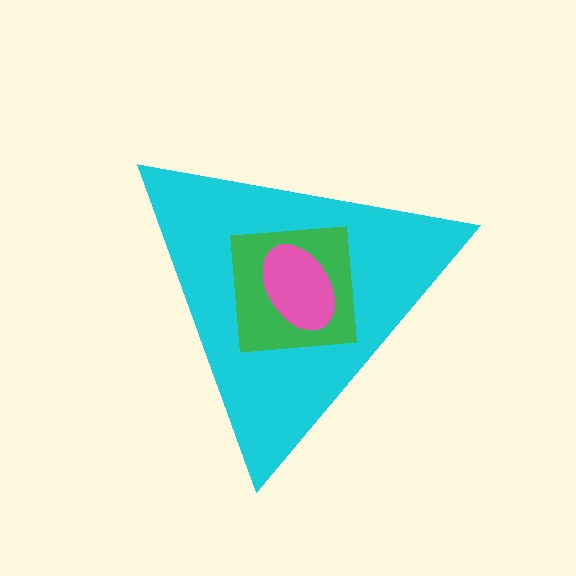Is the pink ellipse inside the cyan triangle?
Yes.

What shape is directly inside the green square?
The pink ellipse.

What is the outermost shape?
The cyan triangle.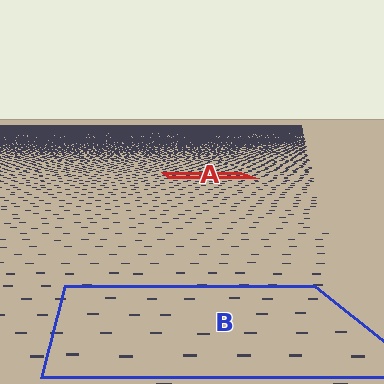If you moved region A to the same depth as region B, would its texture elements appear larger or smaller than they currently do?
They would appear larger. At a closer depth, the same texture elements are projected at a bigger on-screen size.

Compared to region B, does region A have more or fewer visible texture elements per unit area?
Region A has more texture elements per unit area — they are packed more densely because it is farther away.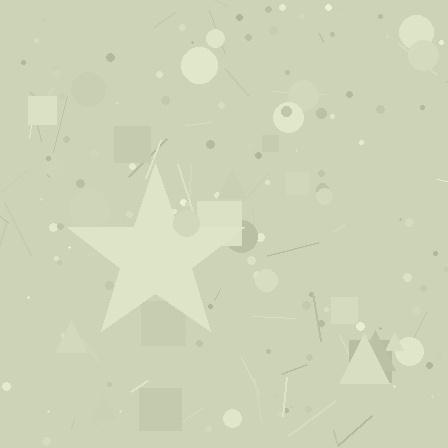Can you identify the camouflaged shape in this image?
The camouflaged shape is a star.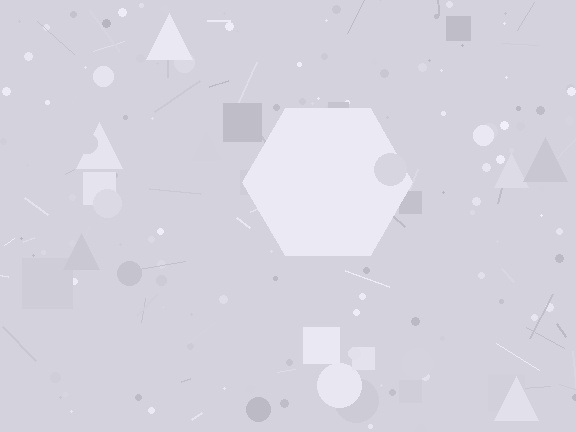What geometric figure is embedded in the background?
A hexagon is embedded in the background.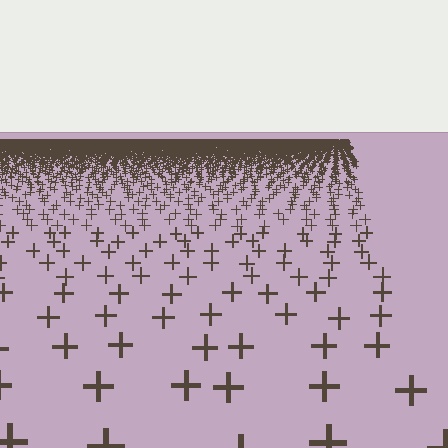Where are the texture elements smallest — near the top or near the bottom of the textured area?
Near the top.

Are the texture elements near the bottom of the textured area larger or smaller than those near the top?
Larger. Near the bottom, elements are closer to the viewer and appear at a bigger on-screen size.